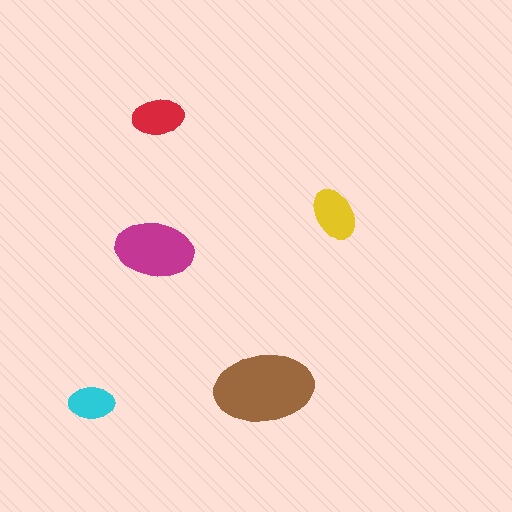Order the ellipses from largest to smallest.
the brown one, the magenta one, the yellow one, the red one, the cyan one.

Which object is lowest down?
The cyan ellipse is bottommost.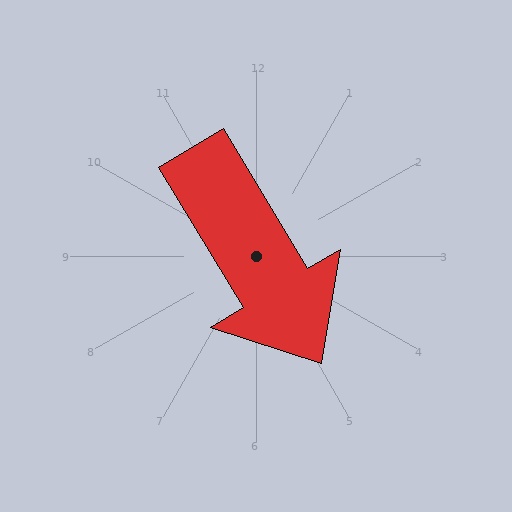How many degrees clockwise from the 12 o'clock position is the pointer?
Approximately 149 degrees.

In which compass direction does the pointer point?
Southeast.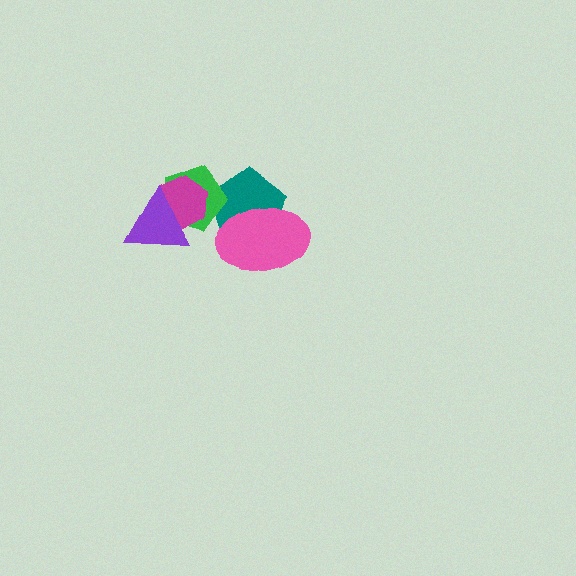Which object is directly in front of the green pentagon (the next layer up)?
The magenta hexagon is directly in front of the green pentagon.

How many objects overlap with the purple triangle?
2 objects overlap with the purple triangle.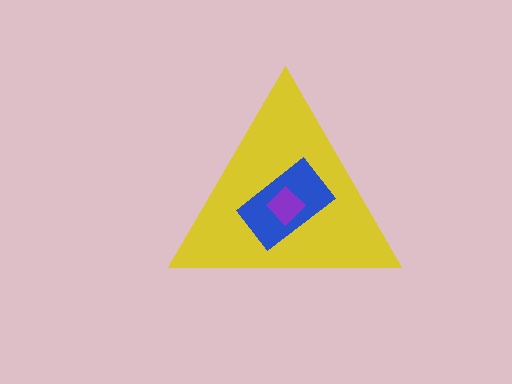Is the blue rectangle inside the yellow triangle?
Yes.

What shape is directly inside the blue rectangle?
The purple diamond.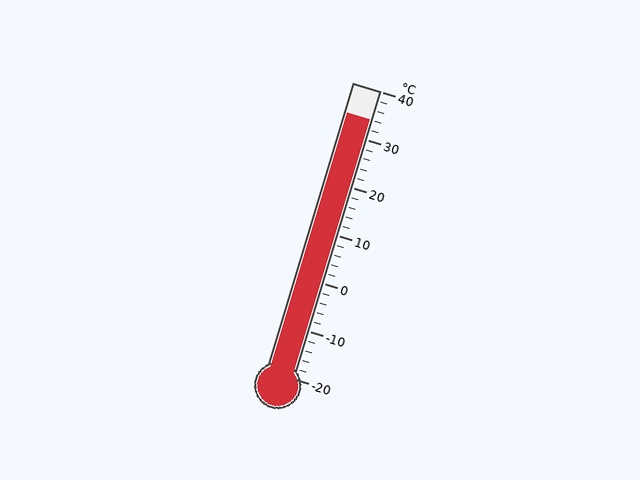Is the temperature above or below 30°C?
The temperature is above 30°C.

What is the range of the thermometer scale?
The thermometer scale ranges from -20°C to 40°C.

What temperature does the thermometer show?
The thermometer shows approximately 34°C.